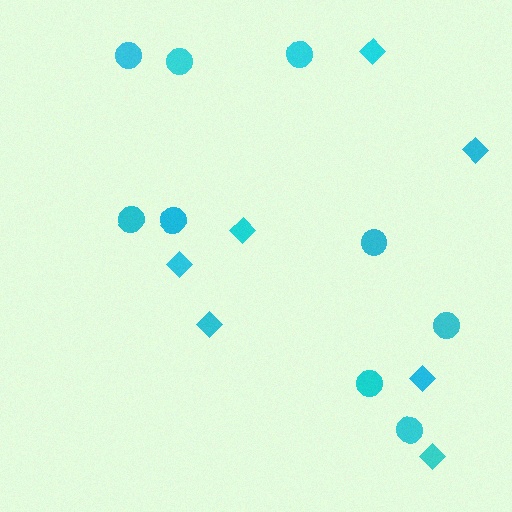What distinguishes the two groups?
There are 2 groups: one group of circles (9) and one group of diamonds (7).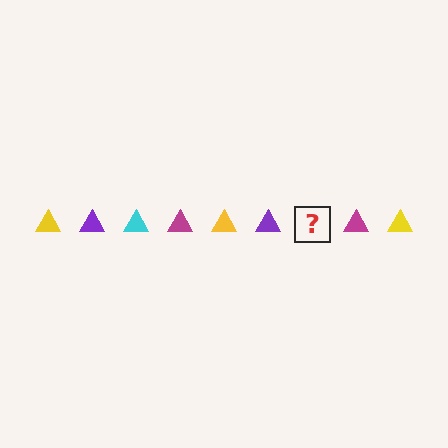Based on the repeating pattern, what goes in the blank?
The blank should be a cyan triangle.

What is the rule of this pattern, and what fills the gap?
The rule is that the pattern cycles through yellow, purple, cyan, magenta triangles. The gap should be filled with a cyan triangle.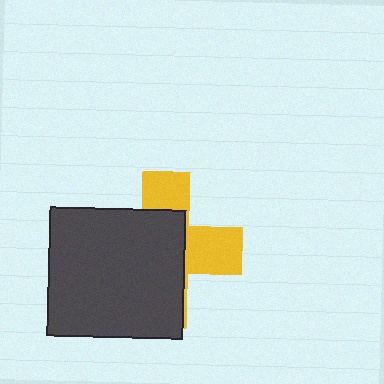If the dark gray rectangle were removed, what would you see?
You would see the complete yellow cross.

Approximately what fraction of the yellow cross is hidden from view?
Roughly 64% of the yellow cross is hidden behind the dark gray rectangle.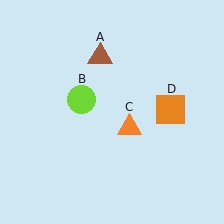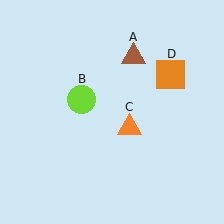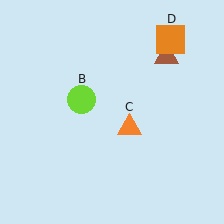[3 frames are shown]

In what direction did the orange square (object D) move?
The orange square (object D) moved up.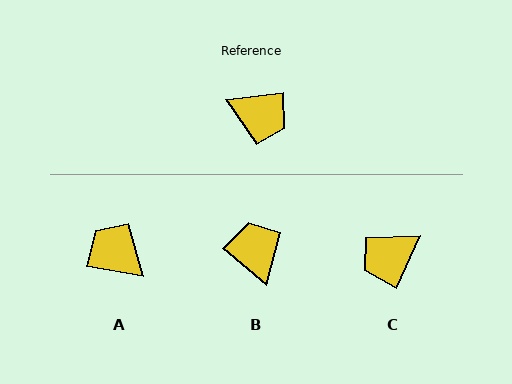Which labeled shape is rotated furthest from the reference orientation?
A, about 163 degrees away.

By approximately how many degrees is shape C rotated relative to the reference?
Approximately 122 degrees clockwise.